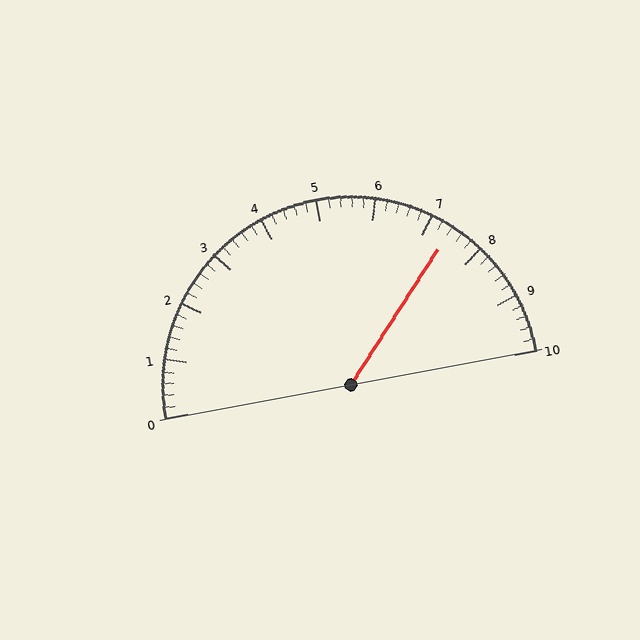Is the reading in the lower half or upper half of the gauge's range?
The reading is in the upper half of the range (0 to 10).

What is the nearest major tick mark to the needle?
The nearest major tick mark is 7.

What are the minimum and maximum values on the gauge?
The gauge ranges from 0 to 10.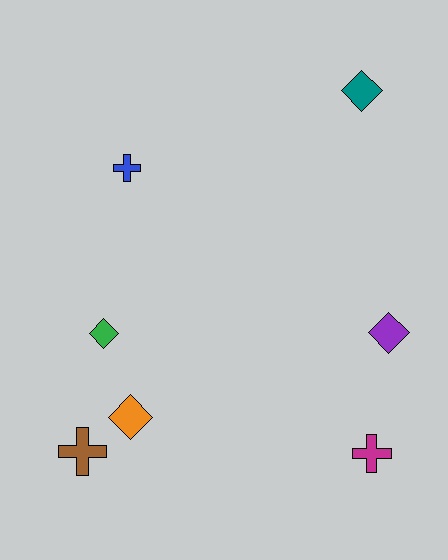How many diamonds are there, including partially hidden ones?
There are 4 diamonds.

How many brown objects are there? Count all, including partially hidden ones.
There is 1 brown object.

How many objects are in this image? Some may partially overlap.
There are 7 objects.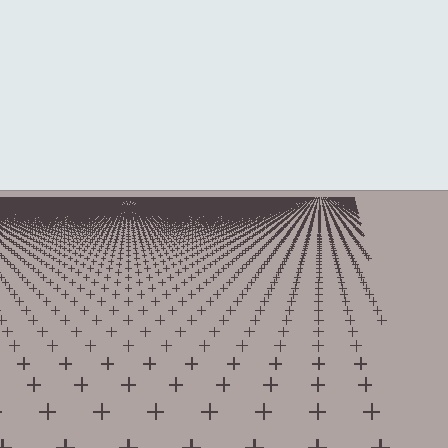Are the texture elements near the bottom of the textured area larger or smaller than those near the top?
Larger. Near the bottom, elements are closer to the viewer and appear at a bigger on-screen size.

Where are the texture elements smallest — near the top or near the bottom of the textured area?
Near the top.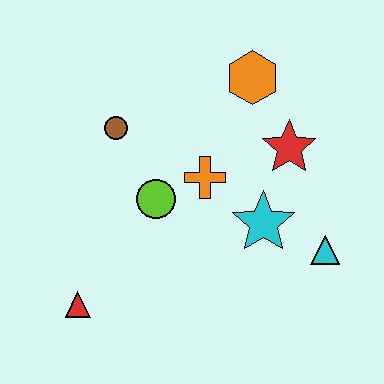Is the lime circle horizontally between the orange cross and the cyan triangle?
No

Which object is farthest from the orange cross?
The red triangle is farthest from the orange cross.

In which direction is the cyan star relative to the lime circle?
The cyan star is to the right of the lime circle.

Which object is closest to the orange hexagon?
The red star is closest to the orange hexagon.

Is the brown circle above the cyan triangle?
Yes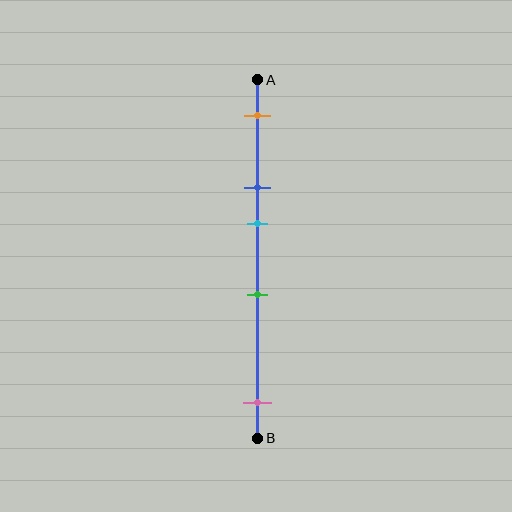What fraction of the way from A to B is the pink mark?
The pink mark is approximately 90% (0.9) of the way from A to B.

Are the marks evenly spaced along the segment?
No, the marks are not evenly spaced.